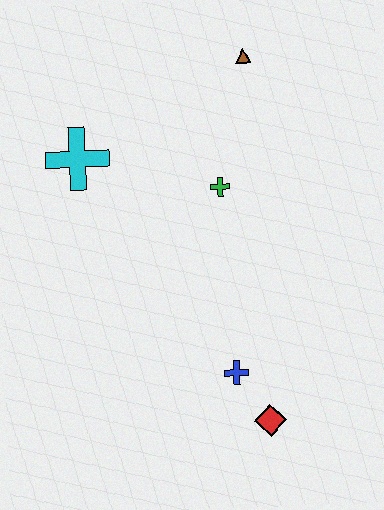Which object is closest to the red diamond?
The blue cross is closest to the red diamond.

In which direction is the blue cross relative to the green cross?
The blue cross is below the green cross.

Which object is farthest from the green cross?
The red diamond is farthest from the green cross.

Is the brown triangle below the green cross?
No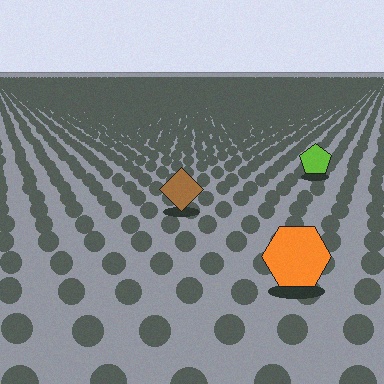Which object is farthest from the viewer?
The lime pentagon is farthest from the viewer. It appears smaller and the ground texture around it is denser.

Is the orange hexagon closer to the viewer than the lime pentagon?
Yes. The orange hexagon is closer — you can tell from the texture gradient: the ground texture is coarser near it.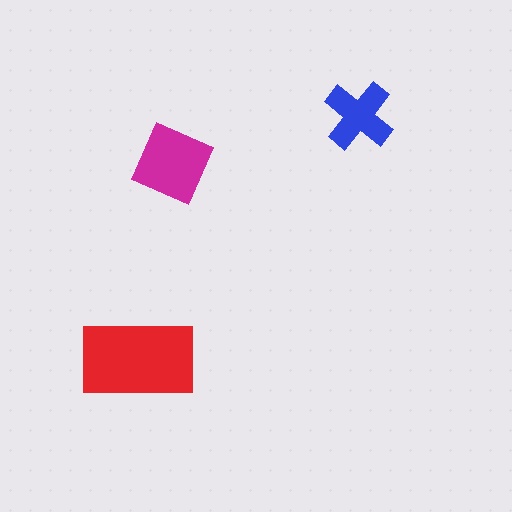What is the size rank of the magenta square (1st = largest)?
2nd.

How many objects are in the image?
There are 3 objects in the image.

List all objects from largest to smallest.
The red rectangle, the magenta square, the blue cross.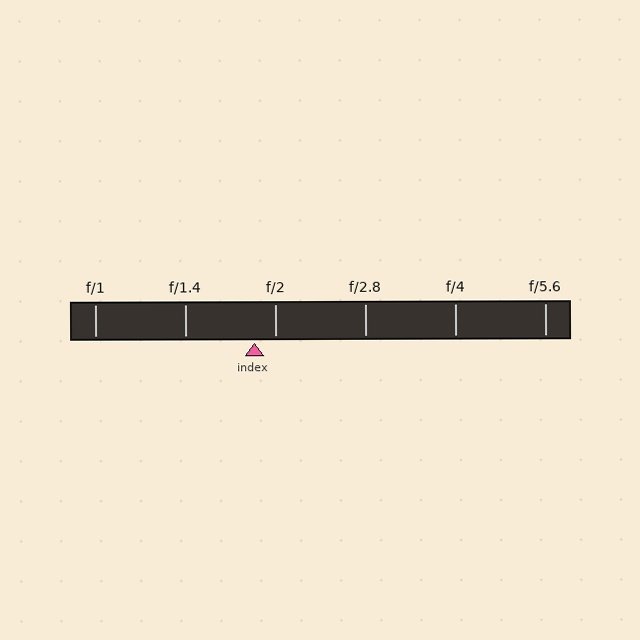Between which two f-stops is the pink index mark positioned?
The index mark is between f/1.4 and f/2.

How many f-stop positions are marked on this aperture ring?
There are 6 f-stop positions marked.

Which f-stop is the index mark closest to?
The index mark is closest to f/2.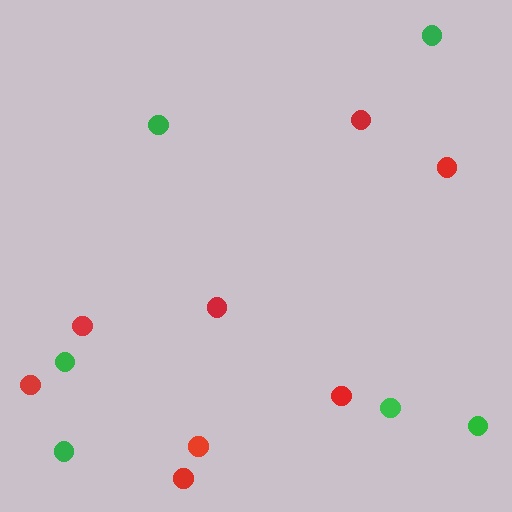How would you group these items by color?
There are 2 groups: one group of red circles (8) and one group of green circles (6).